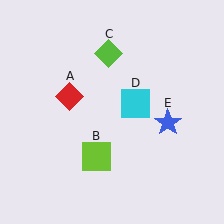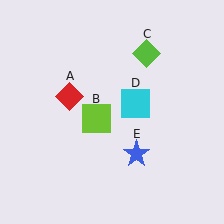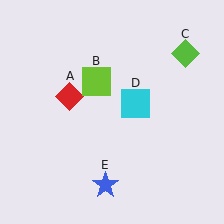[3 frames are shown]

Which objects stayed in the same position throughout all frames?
Red diamond (object A) and cyan square (object D) remained stationary.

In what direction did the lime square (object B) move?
The lime square (object B) moved up.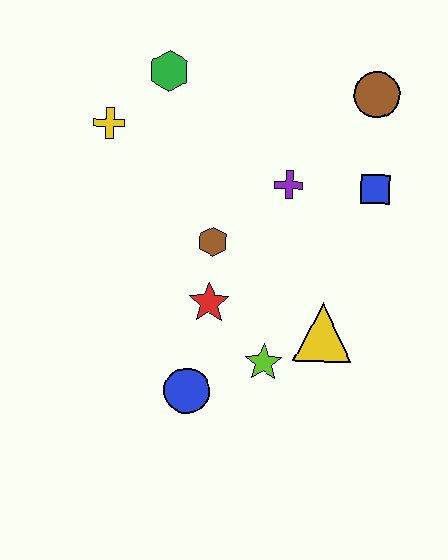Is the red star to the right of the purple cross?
No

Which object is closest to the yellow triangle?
The lime star is closest to the yellow triangle.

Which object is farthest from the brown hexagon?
The brown circle is farthest from the brown hexagon.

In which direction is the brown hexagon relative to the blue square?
The brown hexagon is to the left of the blue square.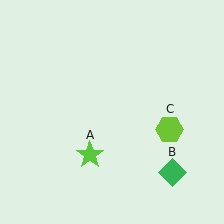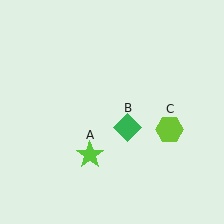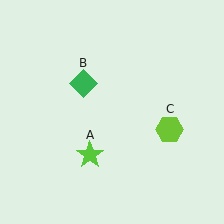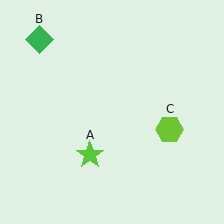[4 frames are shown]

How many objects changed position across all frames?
1 object changed position: green diamond (object B).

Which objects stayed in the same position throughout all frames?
Lime star (object A) and lime hexagon (object C) remained stationary.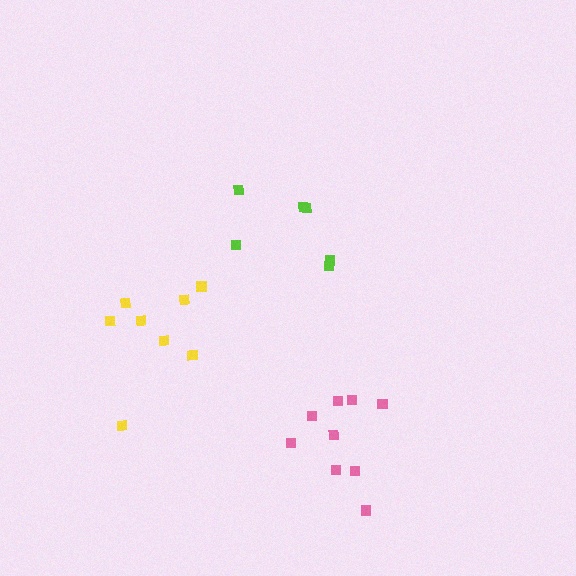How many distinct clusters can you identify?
There are 3 distinct clusters.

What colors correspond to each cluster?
The clusters are colored: lime, pink, yellow.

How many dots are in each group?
Group 1: 6 dots, Group 2: 9 dots, Group 3: 8 dots (23 total).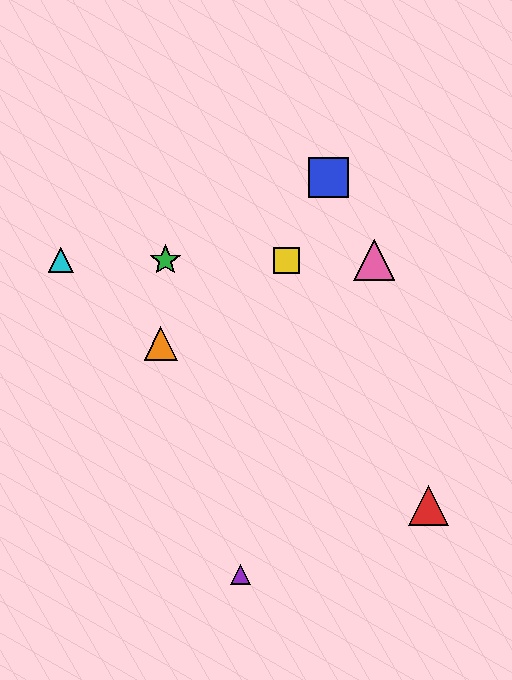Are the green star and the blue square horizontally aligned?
No, the green star is at y≈260 and the blue square is at y≈178.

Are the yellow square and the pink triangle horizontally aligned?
Yes, both are at y≈260.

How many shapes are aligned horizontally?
4 shapes (the green star, the yellow square, the cyan triangle, the pink triangle) are aligned horizontally.